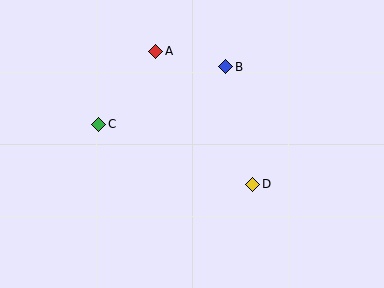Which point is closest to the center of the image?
Point D at (253, 184) is closest to the center.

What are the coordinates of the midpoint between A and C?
The midpoint between A and C is at (127, 88).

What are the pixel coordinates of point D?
Point D is at (253, 184).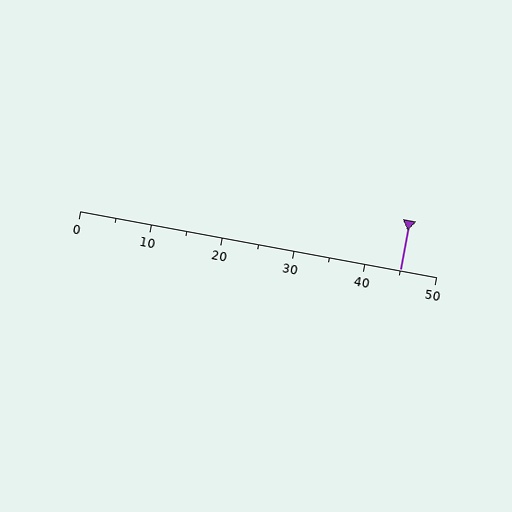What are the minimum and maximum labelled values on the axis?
The axis runs from 0 to 50.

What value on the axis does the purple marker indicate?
The marker indicates approximately 45.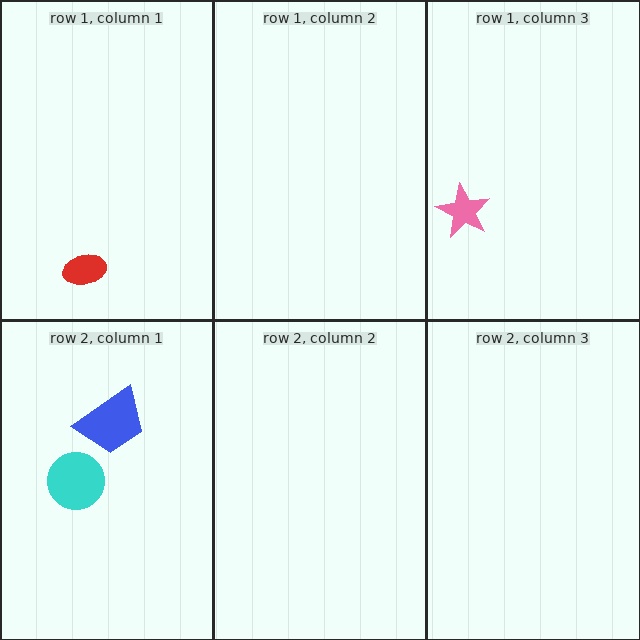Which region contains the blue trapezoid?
The row 2, column 1 region.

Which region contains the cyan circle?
The row 2, column 1 region.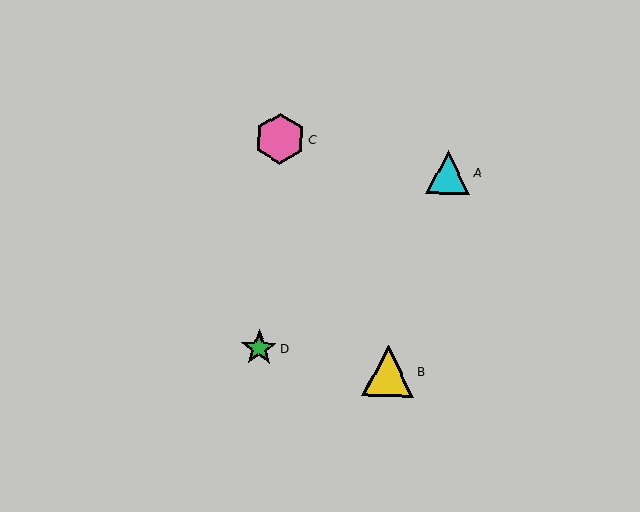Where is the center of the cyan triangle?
The center of the cyan triangle is at (448, 172).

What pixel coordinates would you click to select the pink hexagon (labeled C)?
Click at (280, 139) to select the pink hexagon C.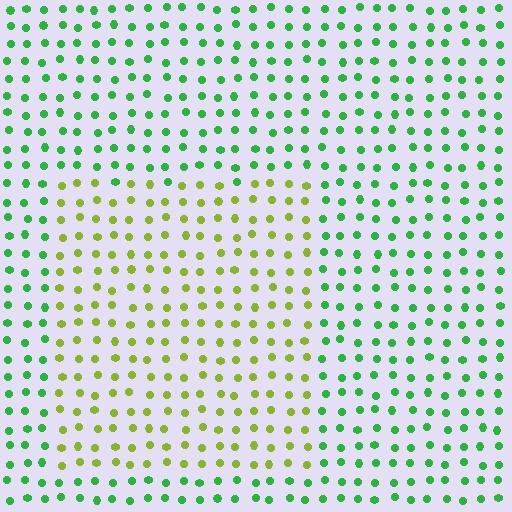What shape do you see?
I see a rectangle.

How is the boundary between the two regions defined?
The boundary is defined purely by a slight shift in hue (about 49 degrees). Spacing, size, and orientation are identical on both sides.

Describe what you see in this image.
The image is filled with small green elements in a uniform arrangement. A rectangle-shaped region is visible where the elements are tinted to a slightly different hue, forming a subtle color boundary.